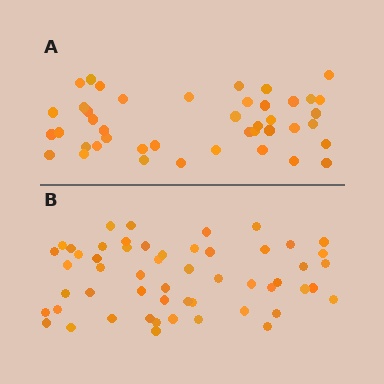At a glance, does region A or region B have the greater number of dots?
Region B (the bottom region) has more dots.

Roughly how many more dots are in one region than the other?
Region B has roughly 12 or so more dots than region A.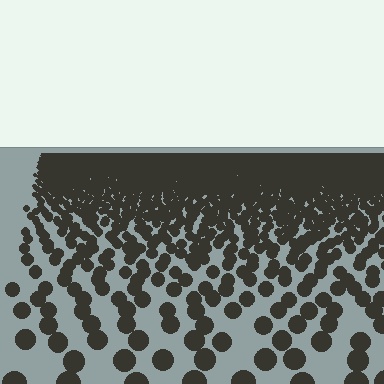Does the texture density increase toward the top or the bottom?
Density increases toward the top.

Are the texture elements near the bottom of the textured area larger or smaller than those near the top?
Larger. Near the bottom, elements are closer to the viewer and appear at a bigger on-screen size.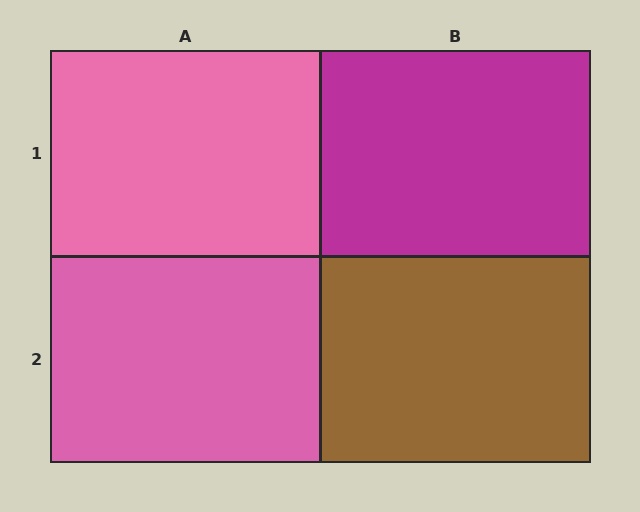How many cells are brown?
1 cell is brown.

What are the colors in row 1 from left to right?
Pink, magenta.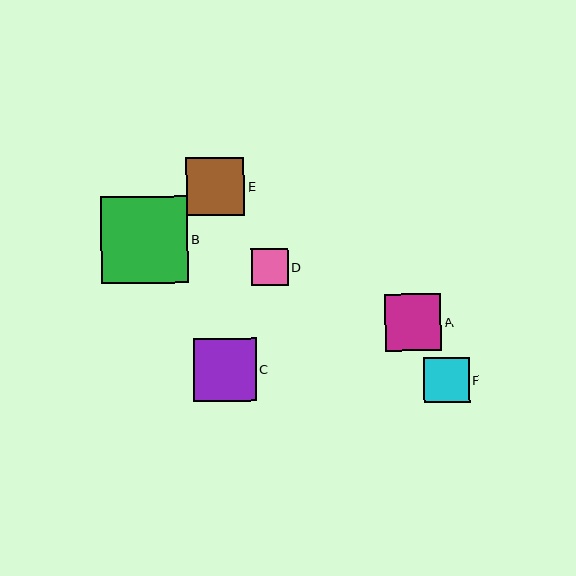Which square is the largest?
Square B is the largest with a size of approximately 87 pixels.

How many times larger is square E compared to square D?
Square E is approximately 1.6 times the size of square D.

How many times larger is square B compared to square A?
Square B is approximately 1.5 times the size of square A.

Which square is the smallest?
Square D is the smallest with a size of approximately 37 pixels.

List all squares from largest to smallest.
From largest to smallest: B, C, E, A, F, D.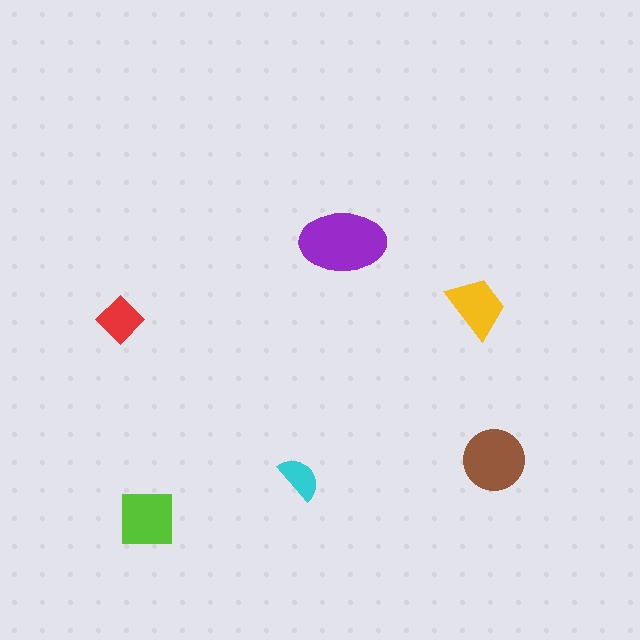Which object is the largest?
The purple ellipse.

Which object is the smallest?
The cyan semicircle.